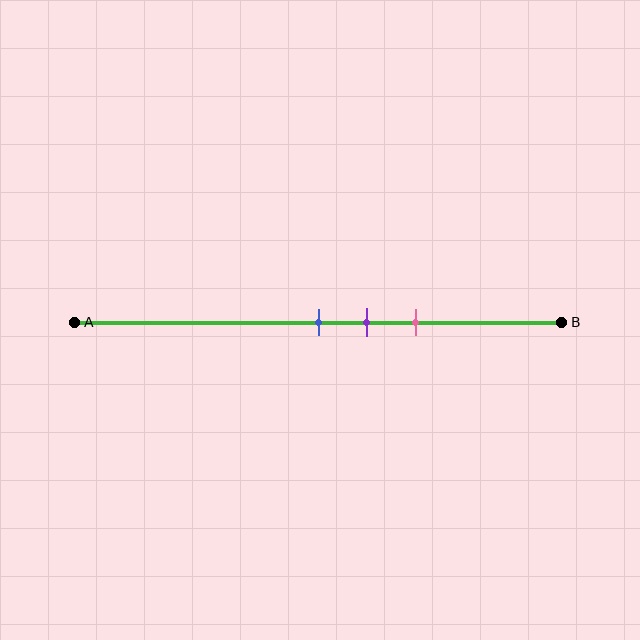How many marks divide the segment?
There are 3 marks dividing the segment.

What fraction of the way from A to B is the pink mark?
The pink mark is approximately 70% (0.7) of the way from A to B.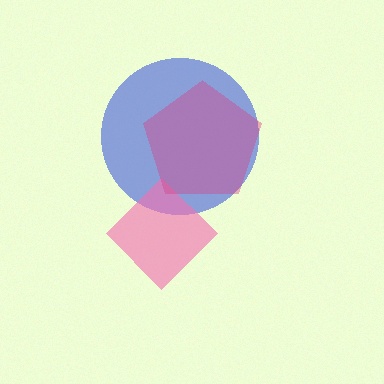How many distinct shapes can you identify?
There are 3 distinct shapes: a blue circle, a pink diamond, a magenta pentagon.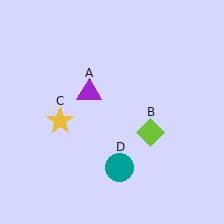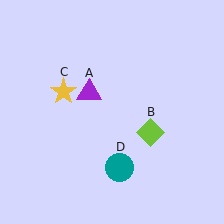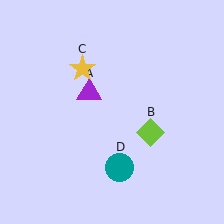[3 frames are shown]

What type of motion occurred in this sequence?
The yellow star (object C) rotated clockwise around the center of the scene.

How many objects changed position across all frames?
1 object changed position: yellow star (object C).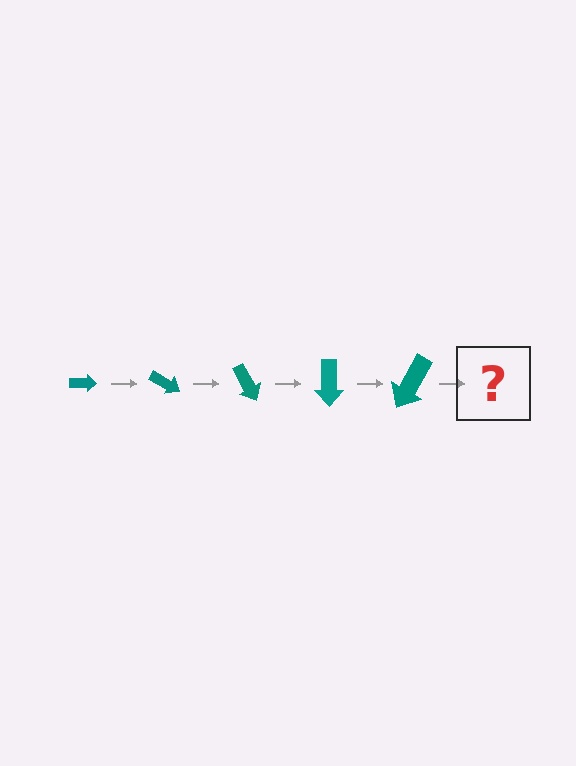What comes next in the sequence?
The next element should be an arrow, larger than the previous one and rotated 150 degrees from the start.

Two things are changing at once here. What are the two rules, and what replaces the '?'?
The two rules are that the arrow grows larger each step and it rotates 30 degrees each step. The '?' should be an arrow, larger than the previous one and rotated 150 degrees from the start.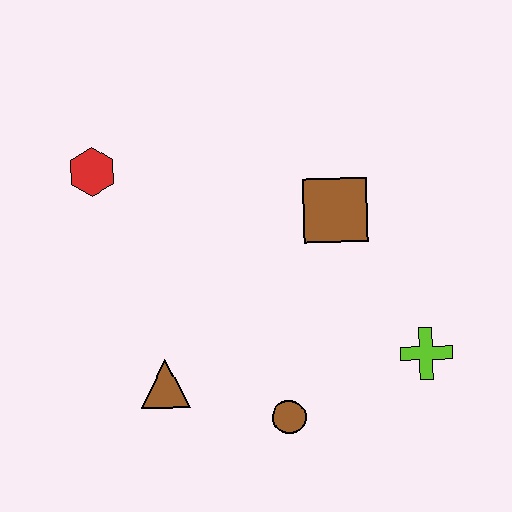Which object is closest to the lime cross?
The brown circle is closest to the lime cross.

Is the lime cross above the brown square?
No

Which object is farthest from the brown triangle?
The lime cross is farthest from the brown triangle.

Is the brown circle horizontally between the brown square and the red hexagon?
Yes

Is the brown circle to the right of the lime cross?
No